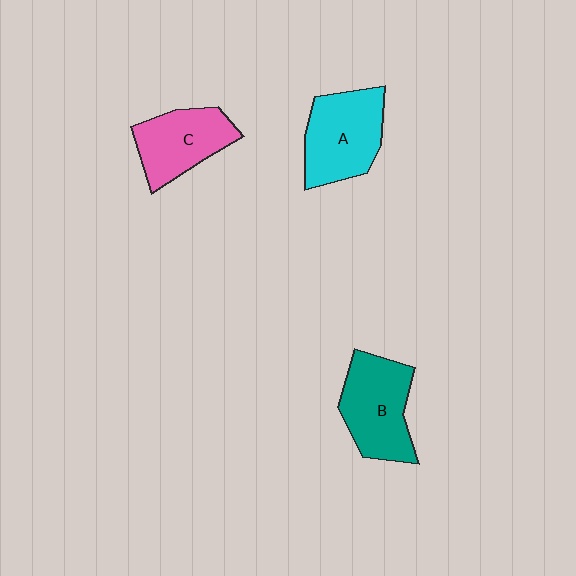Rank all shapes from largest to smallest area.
From largest to smallest: A (cyan), B (teal), C (pink).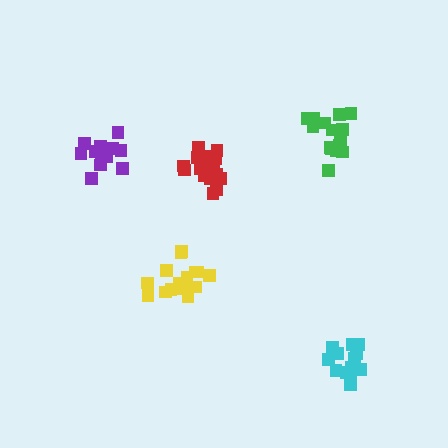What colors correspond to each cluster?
The clusters are colored: yellow, green, purple, cyan, red.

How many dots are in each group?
Group 1: 16 dots, Group 2: 15 dots, Group 3: 15 dots, Group 4: 14 dots, Group 5: 18 dots (78 total).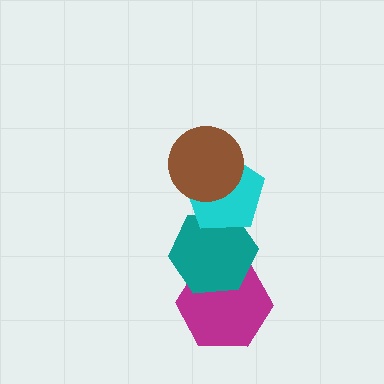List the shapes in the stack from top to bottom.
From top to bottom: the brown circle, the cyan pentagon, the teal hexagon, the magenta hexagon.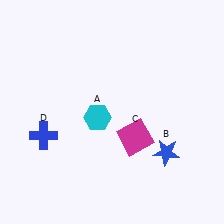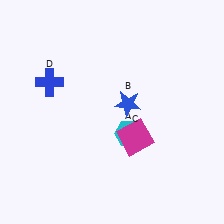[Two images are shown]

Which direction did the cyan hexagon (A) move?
The cyan hexagon (A) moved right.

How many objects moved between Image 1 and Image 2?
3 objects moved between the two images.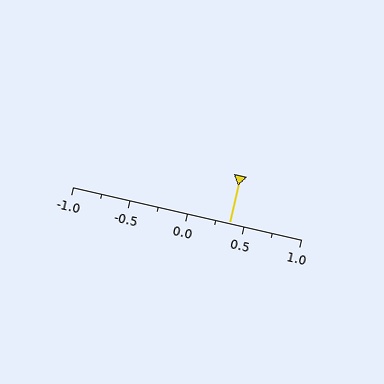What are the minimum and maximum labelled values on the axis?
The axis runs from -1.0 to 1.0.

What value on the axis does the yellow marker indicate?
The marker indicates approximately 0.38.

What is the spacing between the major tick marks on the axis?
The major ticks are spaced 0.5 apart.